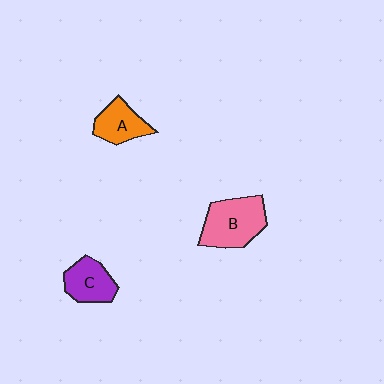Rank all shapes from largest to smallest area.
From largest to smallest: B (pink), C (purple), A (orange).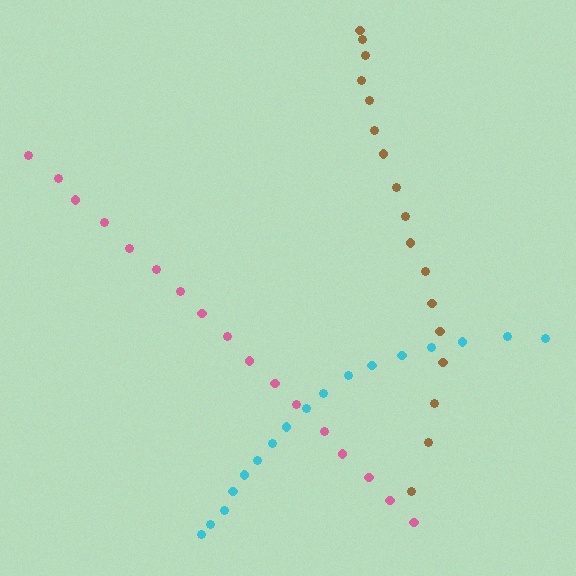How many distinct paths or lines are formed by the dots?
There are 3 distinct paths.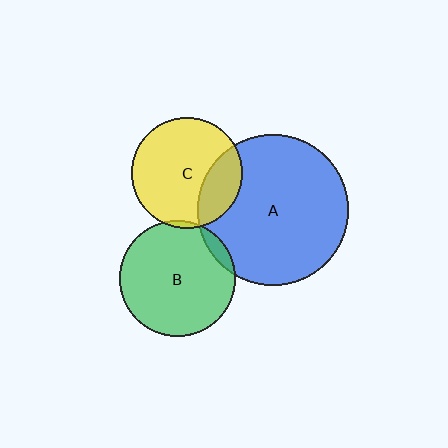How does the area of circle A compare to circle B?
Approximately 1.7 times.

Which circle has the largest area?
Circle A (blue).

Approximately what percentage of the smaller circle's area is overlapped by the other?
Approximately 5%.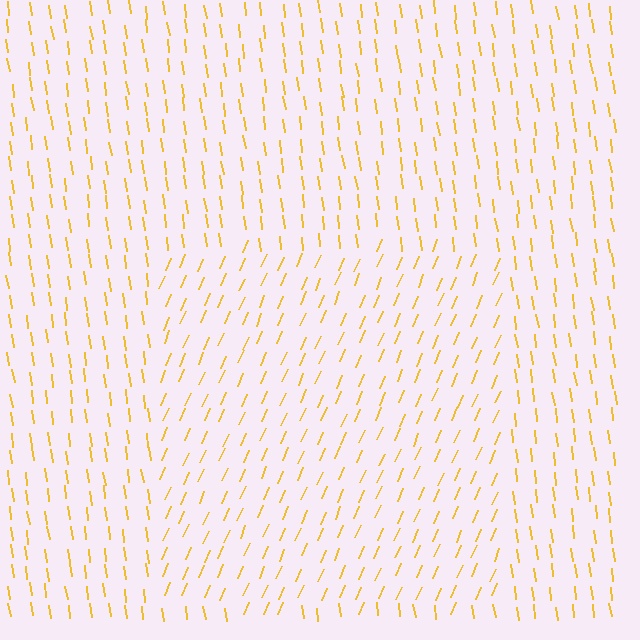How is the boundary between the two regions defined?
The boundary is defined purely by a change in line orientation (approximately 31 degrees difference). All lines are the same color and thickness.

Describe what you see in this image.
The image is filled with small yellow line segments. A rectangle region in the image has lines oriented differently from the surrounding lines, creating a visible texture boundary.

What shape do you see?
I see a rectangle.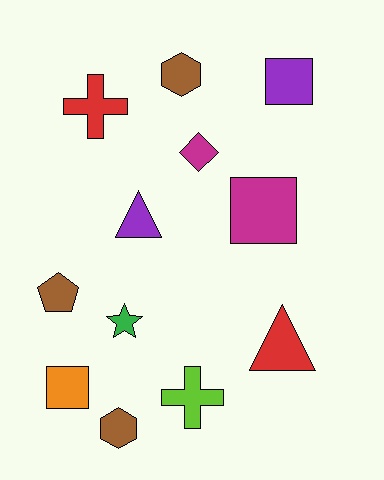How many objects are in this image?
There are 12 objects.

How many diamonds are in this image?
There is 1 diamond.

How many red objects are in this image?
There are 2 red objects.